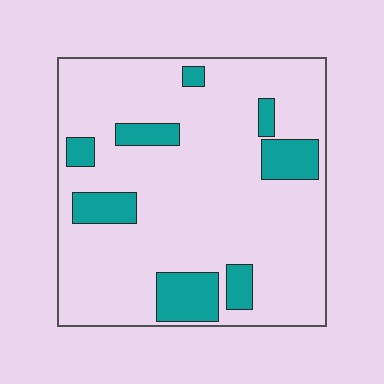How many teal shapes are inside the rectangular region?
8.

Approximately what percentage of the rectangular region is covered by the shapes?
Approximately 15%.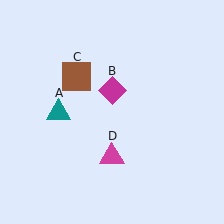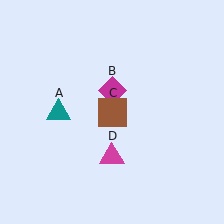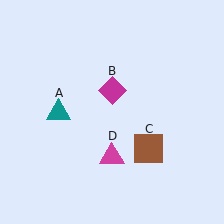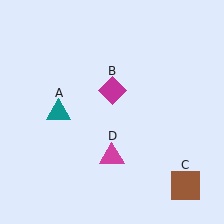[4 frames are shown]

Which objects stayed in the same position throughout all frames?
Teal triangle (object A) and magenta diamond (object B) and magenta triangle (object D) remained stationary.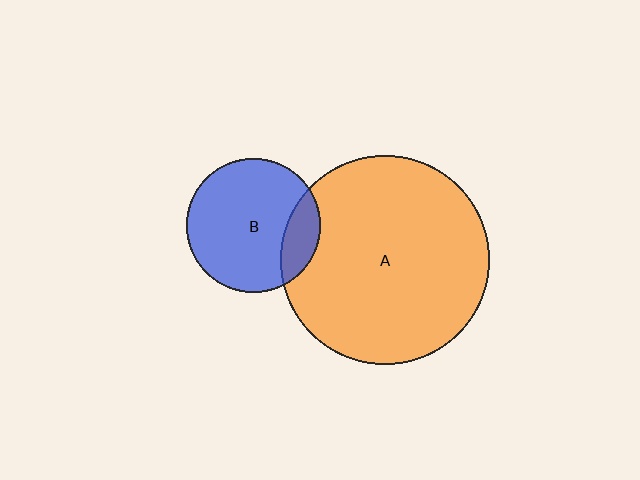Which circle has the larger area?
Circle A (orange).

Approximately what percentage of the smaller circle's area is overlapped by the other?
Approximately 20%.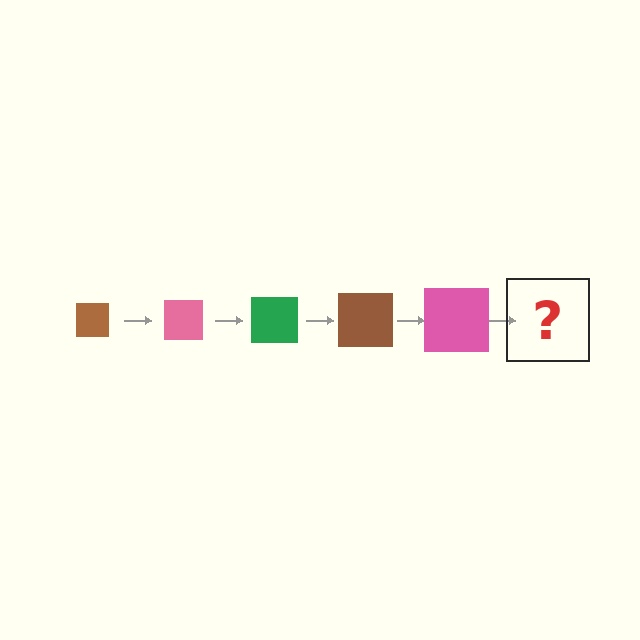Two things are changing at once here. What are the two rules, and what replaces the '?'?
The two rules are that the square grows larger each step and the color cycles through brown, pink, and green. The '?' should be a green square, larger than the previous one.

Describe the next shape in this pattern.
It should be a green square, larger than the previous one.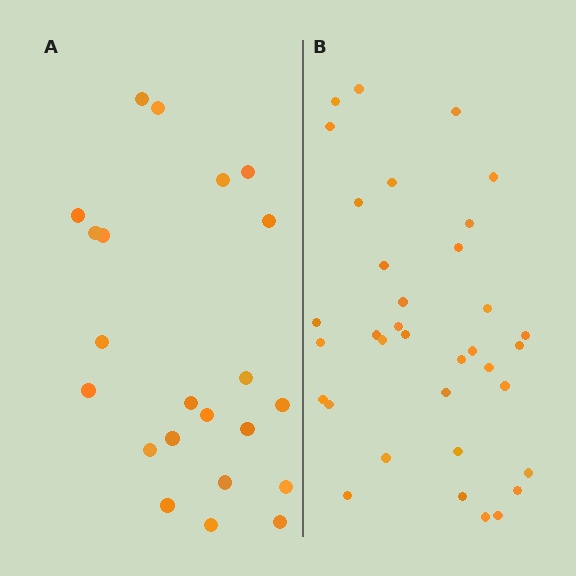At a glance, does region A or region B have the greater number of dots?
Region B (the right region) has more dots.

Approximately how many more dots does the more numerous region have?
Region B has approximately 15 more dots than region A.